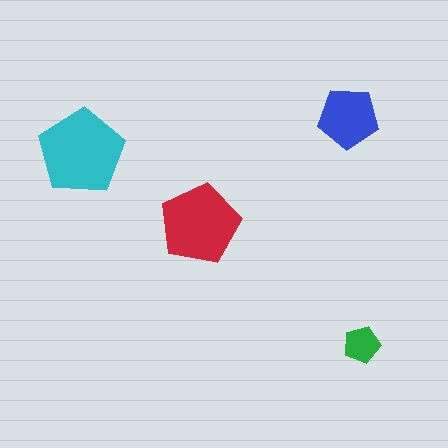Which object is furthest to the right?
The green pentagon is rightmost.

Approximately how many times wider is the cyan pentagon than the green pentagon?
About 2.5 times wider.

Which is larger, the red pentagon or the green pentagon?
The red one.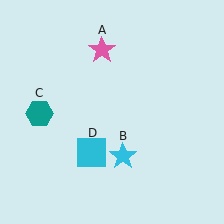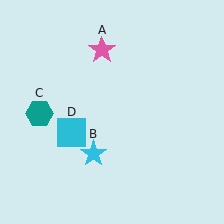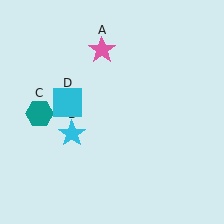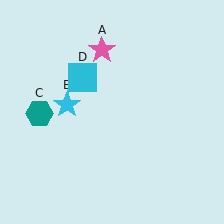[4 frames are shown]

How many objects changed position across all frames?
2 objects changed position: cyan star (object B), cyan square (object D).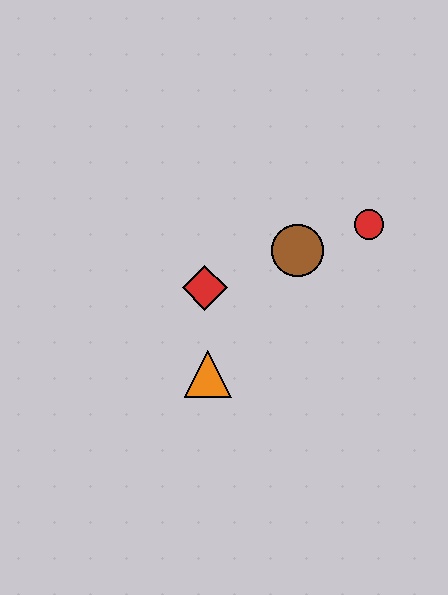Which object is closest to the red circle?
The brown circle is closest to the red circle.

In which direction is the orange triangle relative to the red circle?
The orange triangle is to the left of the red circle.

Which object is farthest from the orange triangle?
The red circle is farthest from the orange triangle.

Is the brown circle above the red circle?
No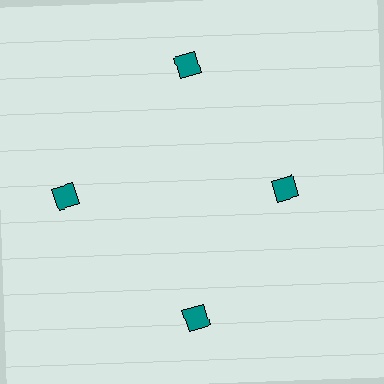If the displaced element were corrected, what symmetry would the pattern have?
It would have 4-fold rotational symmetry — the pattern would map onto itself every 90 degrees.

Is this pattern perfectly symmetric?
No. The 4 teal diamonds are arranged in a ring, but one element near the 3 o'clock position is pulled inward toward the center, breaking the 4-fold rotational symmetry.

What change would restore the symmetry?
The symmetry would be restored by moving it outward, back onto the ring so that all 4 diamonds sit at equal angles and equal distance from the center.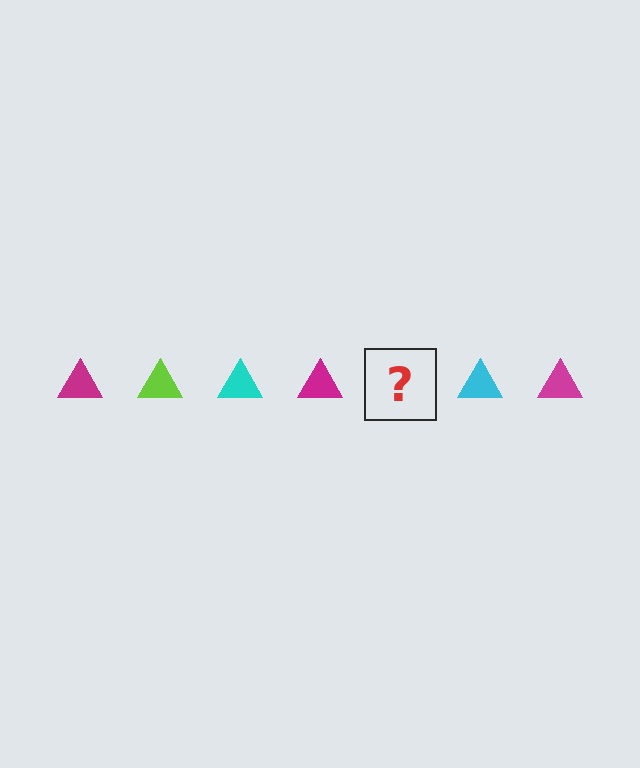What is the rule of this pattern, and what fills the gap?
The rule is that the pattern cycles through magenta, lime, cyan triangles. The gap should be filled with a lime triangle.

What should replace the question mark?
The question mark should be replaced with a lime triangle.